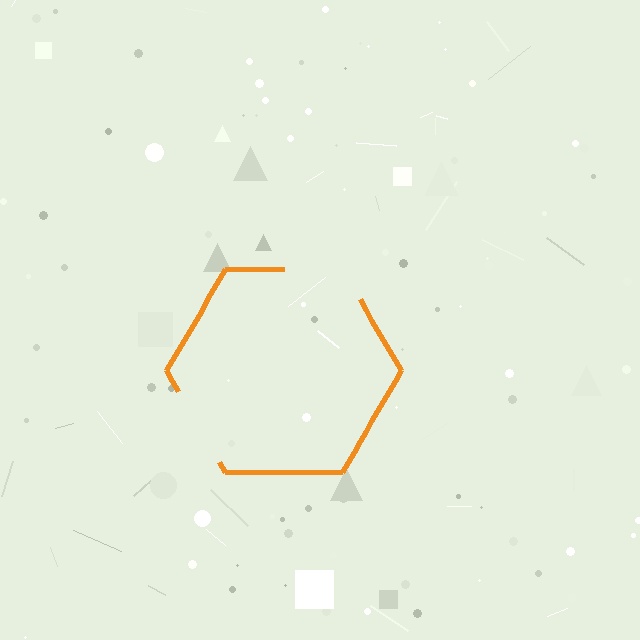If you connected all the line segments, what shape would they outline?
They would outline a hexagon.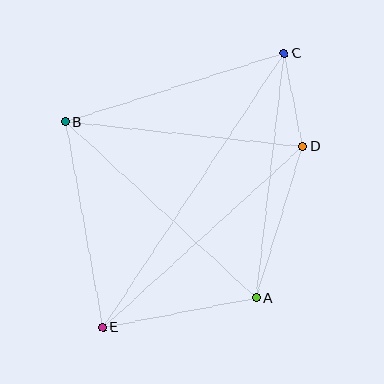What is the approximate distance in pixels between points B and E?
The distance between B and E is approximately 209 pixels.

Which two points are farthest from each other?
Points C and E are farthest from each other.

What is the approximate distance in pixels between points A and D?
The distance between A and D is approximately 159 pixels.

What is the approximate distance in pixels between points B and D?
The distance between B and D is approximately 239 pixels.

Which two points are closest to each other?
Points C and D are closest to each other.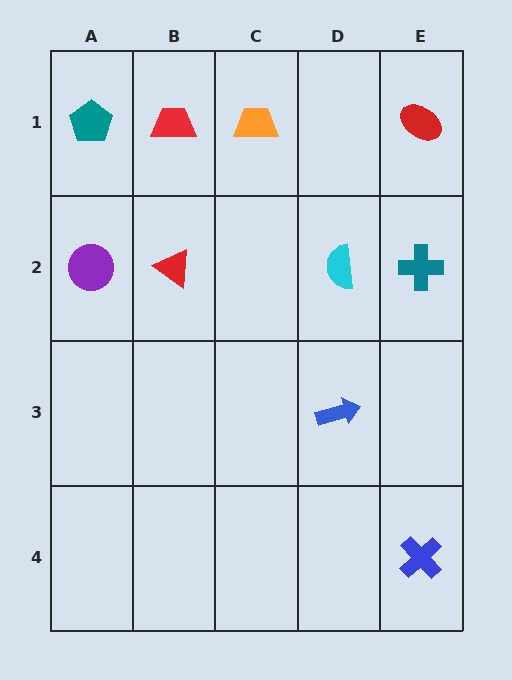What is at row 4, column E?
A blue cross.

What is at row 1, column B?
A red trapezoid.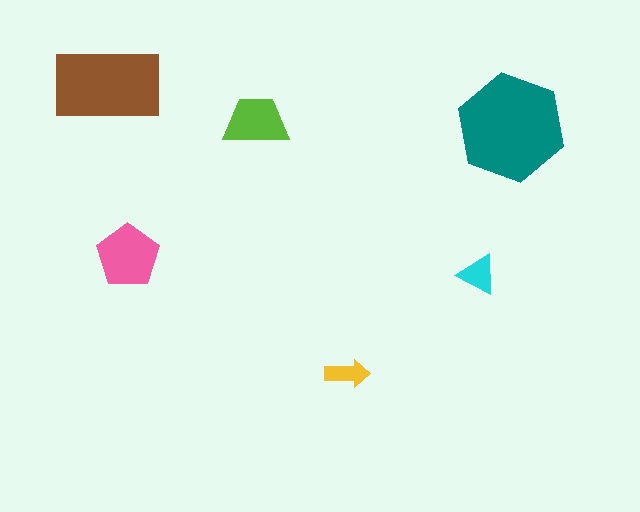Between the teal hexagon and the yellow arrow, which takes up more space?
The teal hexagon.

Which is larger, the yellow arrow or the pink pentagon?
The pink pentagon.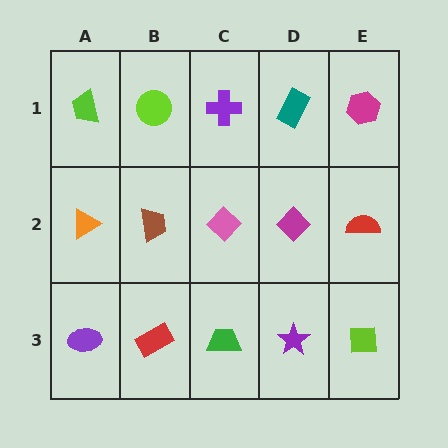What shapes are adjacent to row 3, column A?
An orange triangle (row 2, column A), a red rectangle (row 3, column B).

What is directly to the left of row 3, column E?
A purple star.